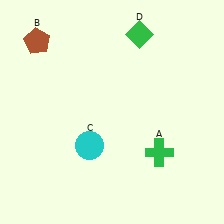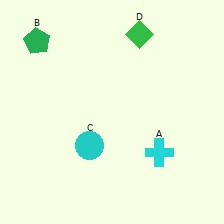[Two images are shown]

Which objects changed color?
A changed from green to cyan. B changed from brown to green.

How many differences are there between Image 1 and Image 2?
There are 2 differences between the two images.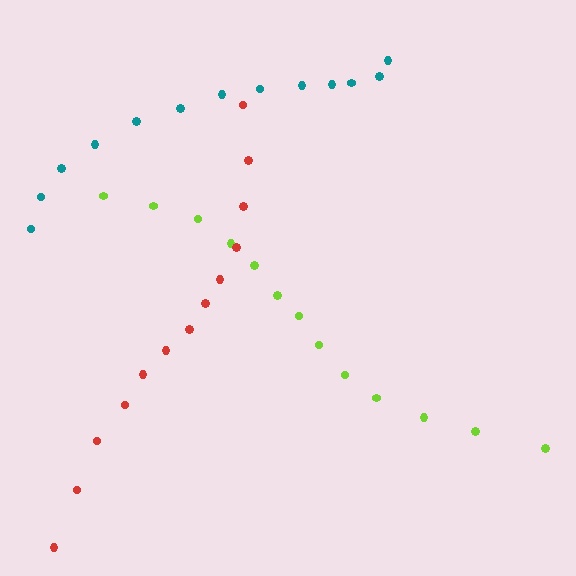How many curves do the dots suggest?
There are 3 distinct paths.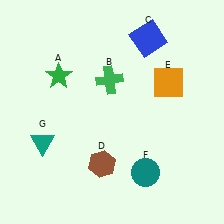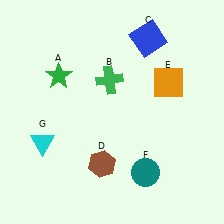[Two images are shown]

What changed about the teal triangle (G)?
In Image 1, G is teal. In Image 2, it changed to cyan.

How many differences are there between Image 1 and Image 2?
There is 1 difference between the two images.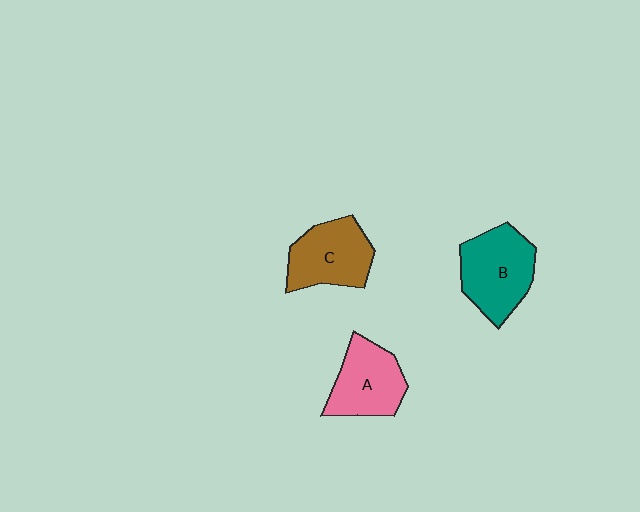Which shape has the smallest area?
Shape A (pink).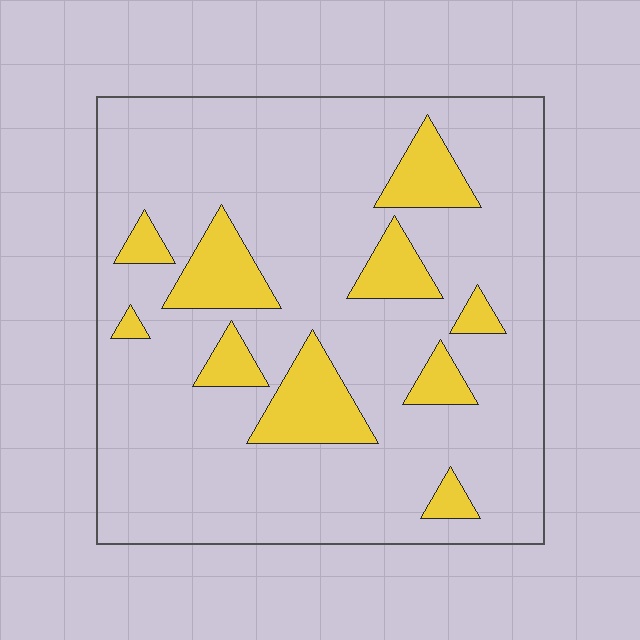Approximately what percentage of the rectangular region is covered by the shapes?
Approximately 15%.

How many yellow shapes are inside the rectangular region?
10.